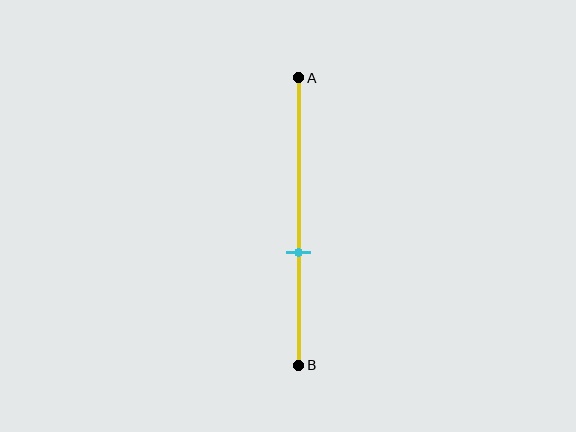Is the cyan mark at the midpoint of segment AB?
No, the mark is at about 60% from A, not at the 50% midpoint.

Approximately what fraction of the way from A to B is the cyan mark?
The cyan mark is approximately 60% of the way from A to B.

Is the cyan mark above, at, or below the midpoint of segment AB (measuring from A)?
The cyan mark is below the midpoint of segment AB.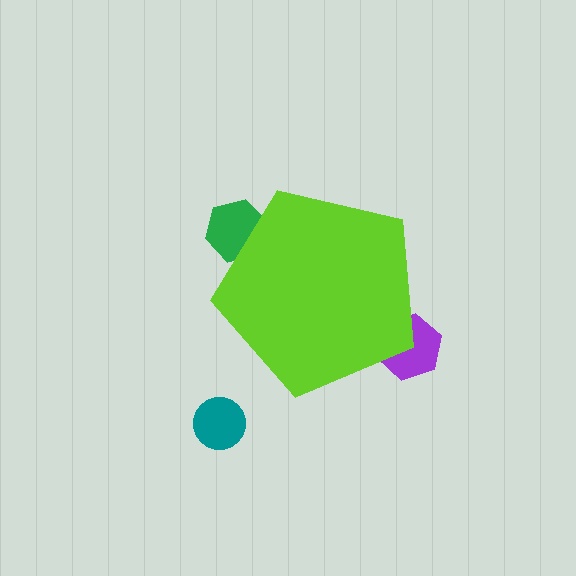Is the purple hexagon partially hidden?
Yes, the purple hexagon is partially hidden behind the lime pentagon.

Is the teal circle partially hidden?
No, the teal circle is fully visible.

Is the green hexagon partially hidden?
Yes, the green hexagon is partially hidden behind the lime pentagon.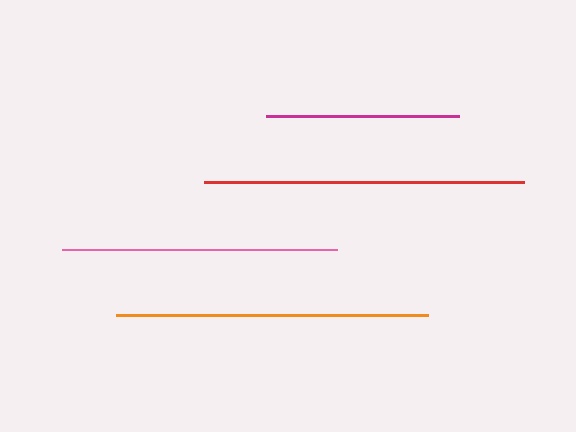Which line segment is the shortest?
The magenta line is the shortest at approximately 194 pixels.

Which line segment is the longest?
The red line is the longest at approximately 320 pixels.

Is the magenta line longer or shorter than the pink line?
The pink line is longer than the magenta line.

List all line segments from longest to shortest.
From longest to shortest: red, orange, pink, magenta.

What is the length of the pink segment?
The pink segment is approximately 275 pixels long.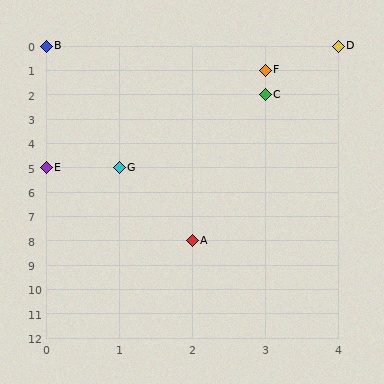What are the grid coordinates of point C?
Point C is at grid coordinates (3, 2).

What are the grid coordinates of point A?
Point A is at grid coordinates (2, 8).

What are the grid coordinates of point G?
Point G is at grid coordinates (1, 5).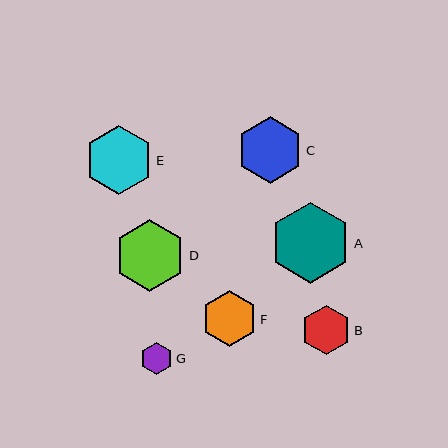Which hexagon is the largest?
Hexagon A is the largest with a size of approximately 81 pixels.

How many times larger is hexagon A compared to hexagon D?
Hexagon A is approximately 1.1 times the size of hexagon D.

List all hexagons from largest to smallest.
From largest to smallest: A, D, E, C, F, B, G.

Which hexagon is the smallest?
Hexagon G is the smallest with a size of approximately 32 pixels.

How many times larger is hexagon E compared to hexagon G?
Hexagon E is approximately 2.1 times the size of hexagon G.